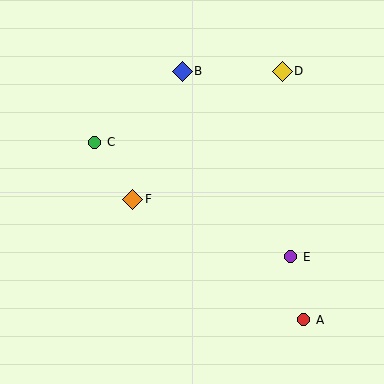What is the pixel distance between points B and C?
The distance between B and C is 113 pixels.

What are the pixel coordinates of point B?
Point B is at (182, 71).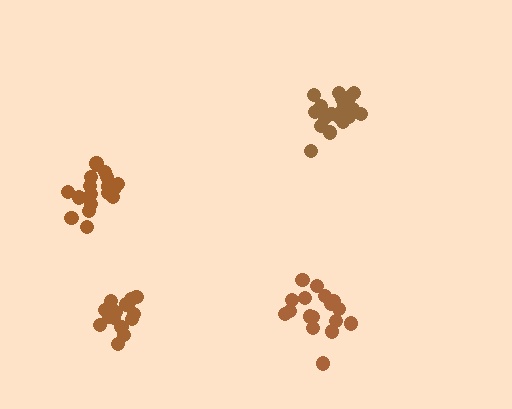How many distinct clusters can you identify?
There are 4 distinct clusters.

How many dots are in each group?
Group 1: 19 dots, Group 2: 19 dots, Group 3: 17 dots, Group 4: 15 dots (70 total).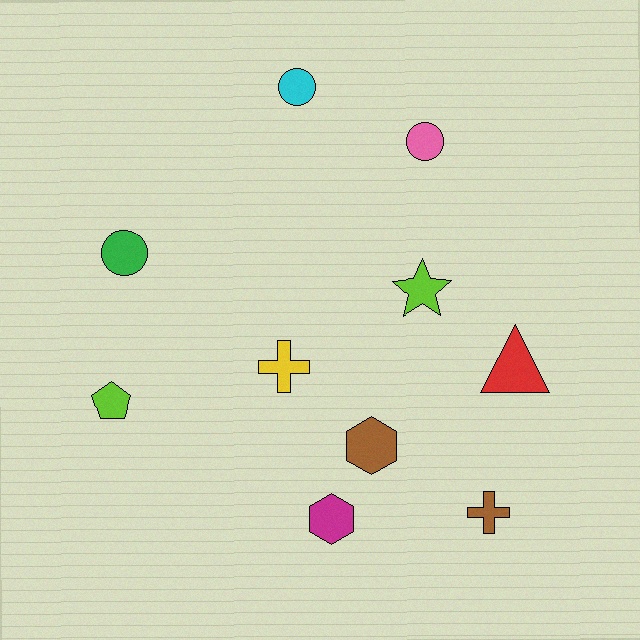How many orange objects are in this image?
There are no orange objects.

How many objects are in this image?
There are 10 objects.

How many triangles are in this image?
There is 1 triangle.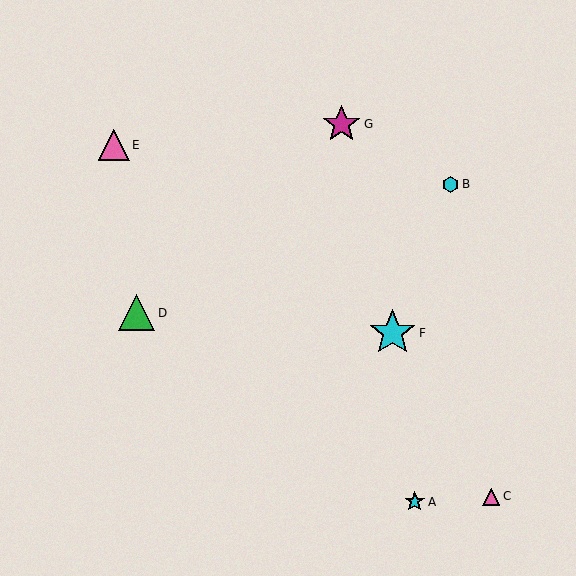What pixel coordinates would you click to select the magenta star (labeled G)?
Click at (342, 124) to select the magenta star G.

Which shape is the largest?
The cyan star (labeled F) is the largest.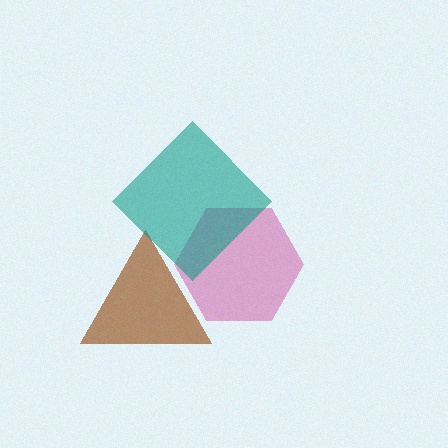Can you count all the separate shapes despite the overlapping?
Yes, there are 3 separate shapes.